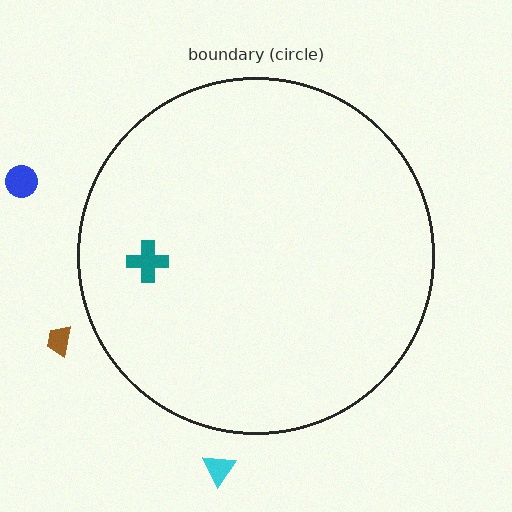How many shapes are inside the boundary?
1 inside, 3 outside.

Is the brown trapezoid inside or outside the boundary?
Outside.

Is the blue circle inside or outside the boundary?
Outside.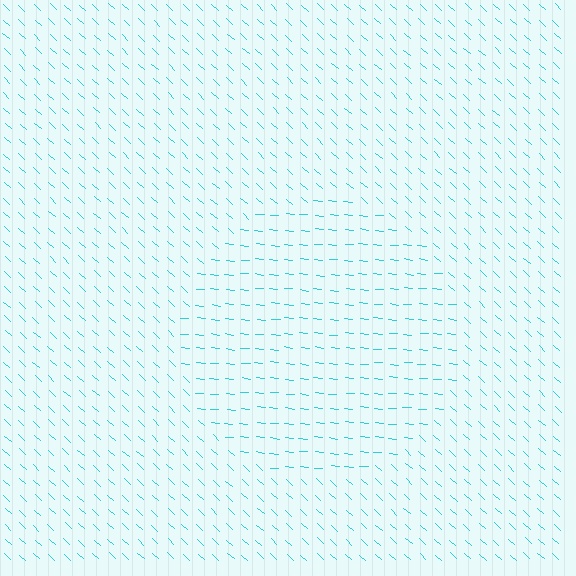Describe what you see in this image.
The image is filled with small cyan line segments. A circle region in the image has lines oriented differently from the surrounding lines, creating a visible texture boundary.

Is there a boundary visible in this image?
Yes, there is a texture boundary formed by a change in line orientation.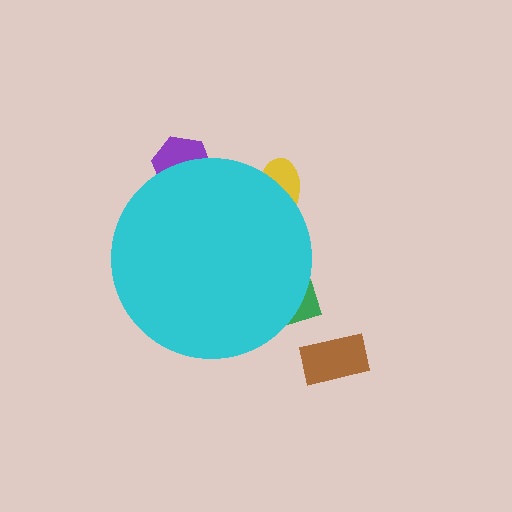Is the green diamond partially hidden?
Yes, the green diamond is partially hidden behind the cyan circle.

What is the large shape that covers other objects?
A cyan circle.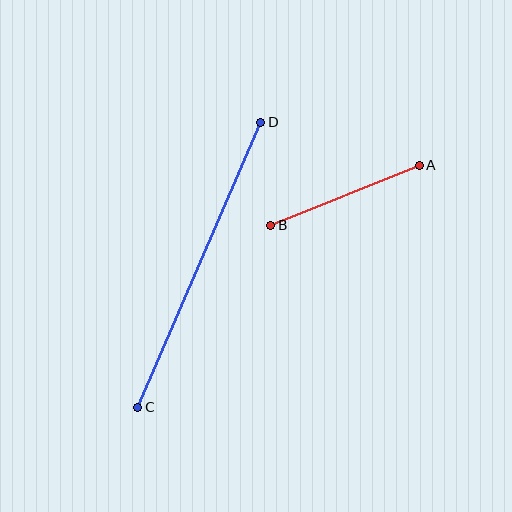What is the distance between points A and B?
The distance is approximately 160 pixels.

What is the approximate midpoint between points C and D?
The midpoint is at approximately (199, 265) pixels.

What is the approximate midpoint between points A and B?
The midpoint is at approximately (345, 195) pixels.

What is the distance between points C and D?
The distance is approximately 310 pixels.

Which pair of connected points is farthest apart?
Points C and D are farthest apart.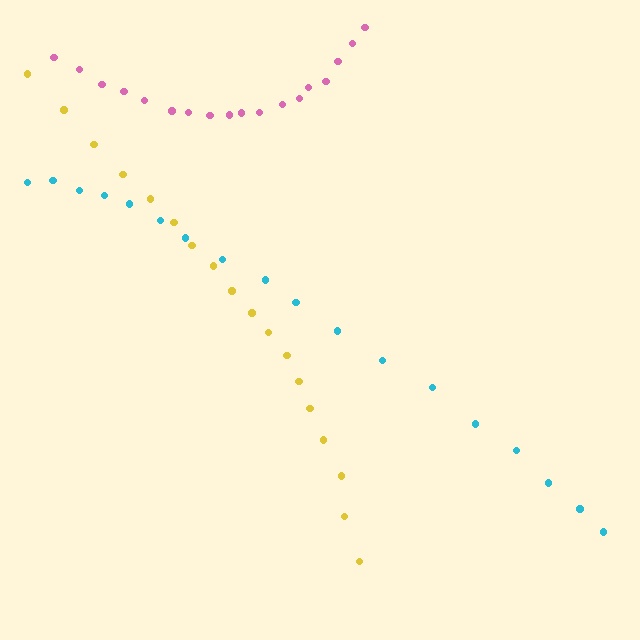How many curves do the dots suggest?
There are 3 distinct paths.